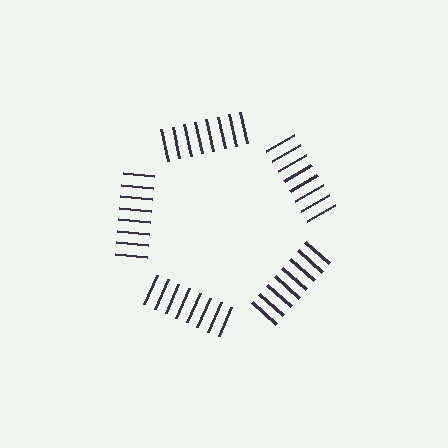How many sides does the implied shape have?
5 sides — the line-ends trace a pentagon.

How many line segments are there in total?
40 — 8 along each of the 5 edges.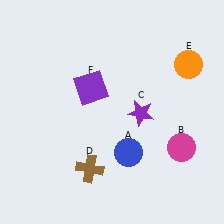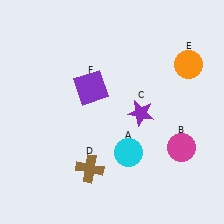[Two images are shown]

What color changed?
The circle (A) changed from blue in Image 1 to cyan in Image 2.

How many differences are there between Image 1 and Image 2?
There is 1 difference between the two images.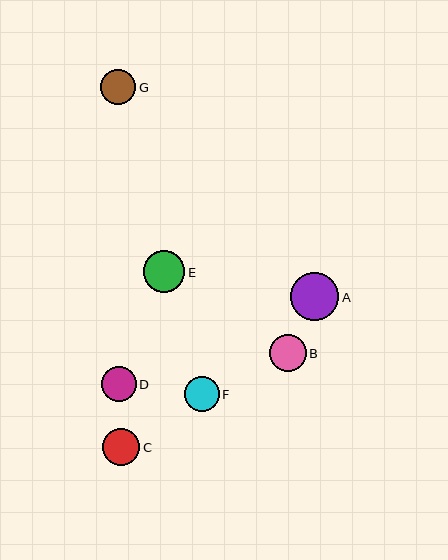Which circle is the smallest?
Circle D is the smallest with a size of approximately 34 pixels.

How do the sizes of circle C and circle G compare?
Circle C and circle G are approximately the same size.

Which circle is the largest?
Circle A is the largest with a size of approximately 48 pixels.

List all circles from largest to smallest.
From largest to smallest: A, E, C, B, G, F, D.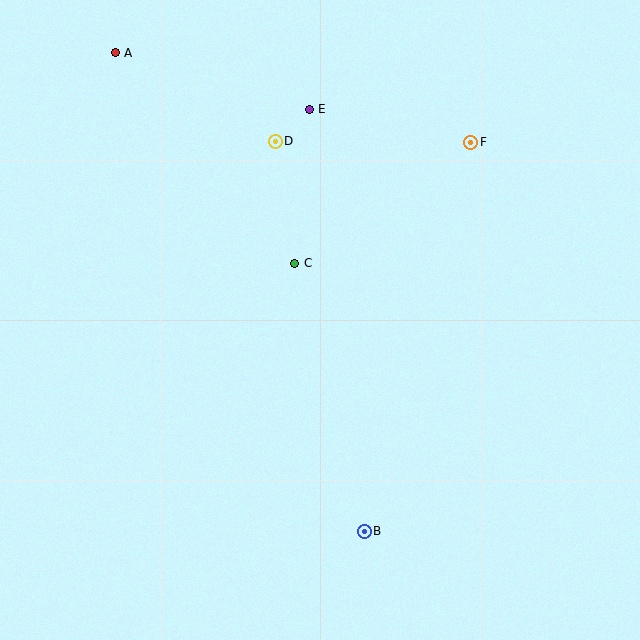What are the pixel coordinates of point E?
Point E is at (309, 109).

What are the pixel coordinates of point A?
Point A is at (115, 53).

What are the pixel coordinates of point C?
Point C is at (295, 263).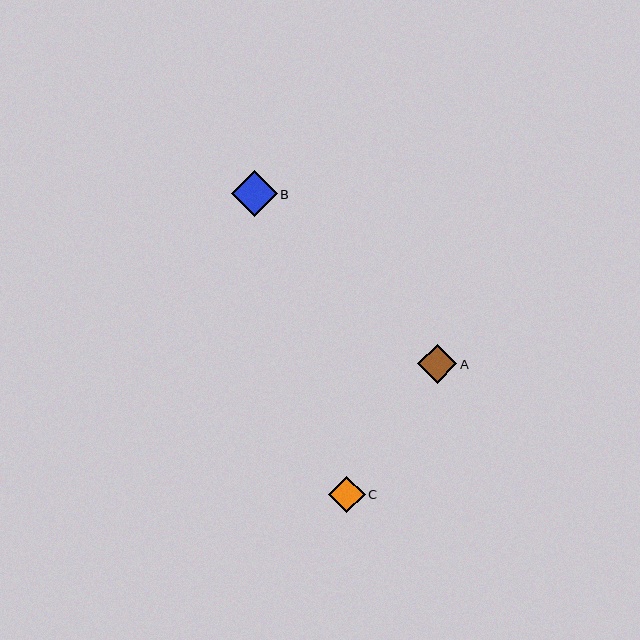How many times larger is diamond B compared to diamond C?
Diamond B is approximately 1.3 times the size of diamond C.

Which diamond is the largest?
Diamond B is the largest with a size of approximately 46 pixels.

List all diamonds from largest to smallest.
From largest to smallest: B, A, C.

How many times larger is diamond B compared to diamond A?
Diamond B is approximately 1.2 times the size of diamond A.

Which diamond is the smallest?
Diamond C is the smallest with a size of approximately 36 pixels.